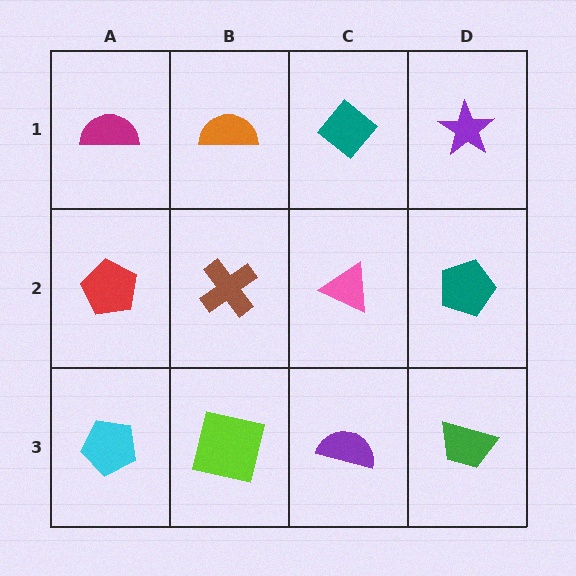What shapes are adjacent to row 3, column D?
A teal pentagon (row 2, column D), a purple semicircle (row 3, column C).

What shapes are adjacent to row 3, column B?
A brown cross (row 2, column B), a cyan pentagon (row 3, column A), a purple semicircle (row 3, column C).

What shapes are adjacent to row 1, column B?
A brown cross (row 2, column B), a magenta semicircle (row 1, column A), a teal diamond (row 1, column C).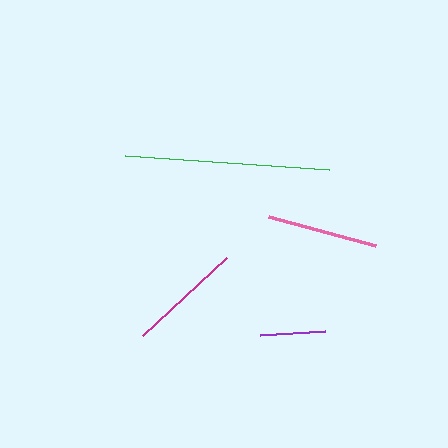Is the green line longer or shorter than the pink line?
The green line is longer than the pink line.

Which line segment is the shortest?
The purple line is the shortest at approximately 66 pixels.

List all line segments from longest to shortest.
From longest to shortest: green, magenta, pink, purple.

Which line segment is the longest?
The green line is the longest at approximately 204 pixels.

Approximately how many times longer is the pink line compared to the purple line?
The pink line is approximately 1.7 times the length of the purple line.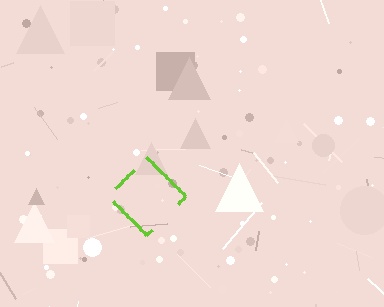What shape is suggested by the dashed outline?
The dashed outline suggests a diamond.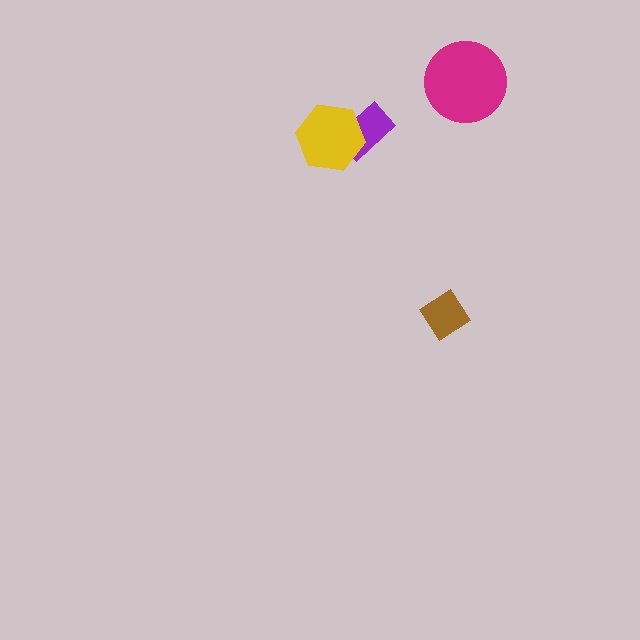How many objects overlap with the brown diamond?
0 objects overlap with the brown diamond.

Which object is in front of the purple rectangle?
The yellow hexagon is in front of the purple rectangle.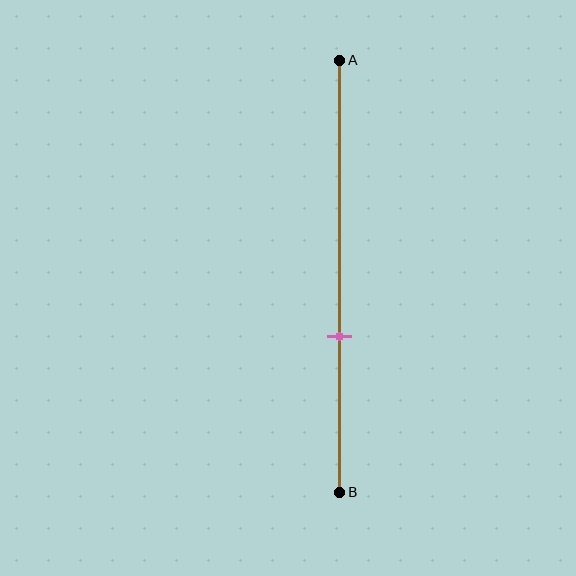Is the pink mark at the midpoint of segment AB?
No, the mark is at about 65% from A, not at the 50% midpoint.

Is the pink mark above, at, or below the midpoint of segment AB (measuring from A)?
The pink mark is below the midpoint of segment AB.